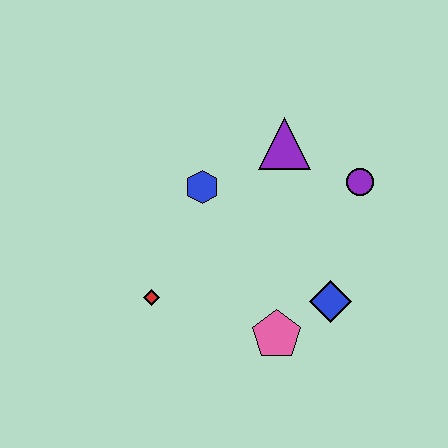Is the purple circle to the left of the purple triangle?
No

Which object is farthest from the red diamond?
The purple circle is farthest from the red diamond.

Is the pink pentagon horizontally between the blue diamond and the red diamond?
Yes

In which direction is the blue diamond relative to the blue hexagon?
The blue diamond is to the right of the blue hexagon.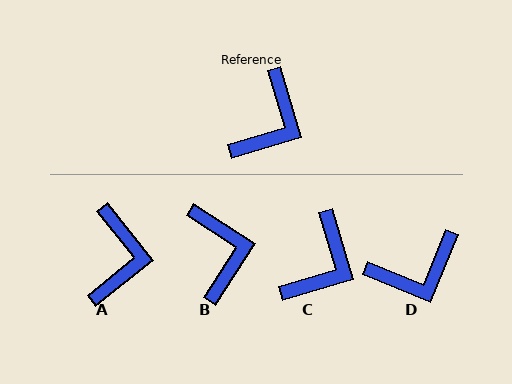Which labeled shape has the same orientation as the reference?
C.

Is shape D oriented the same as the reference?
No, it is off by about 39 degrees.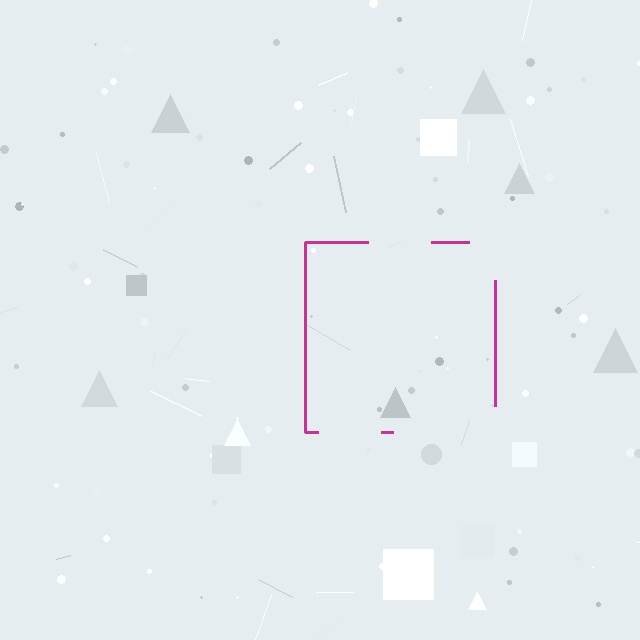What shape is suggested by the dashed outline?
The dashed outline suggests a square.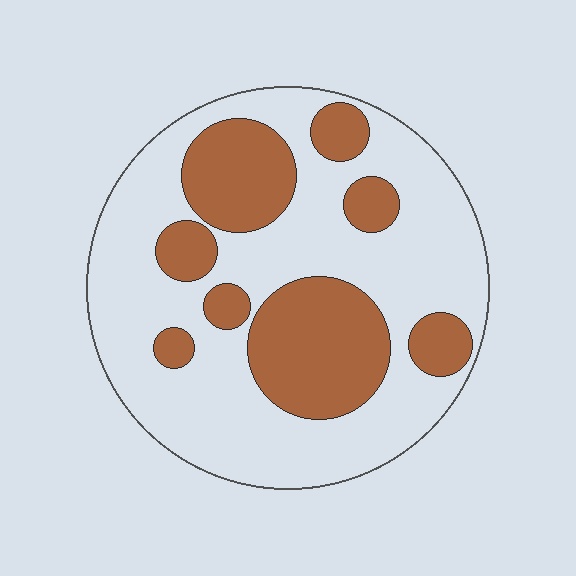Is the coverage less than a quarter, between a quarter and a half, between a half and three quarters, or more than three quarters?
Between a quarter and a half.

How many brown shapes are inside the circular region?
8.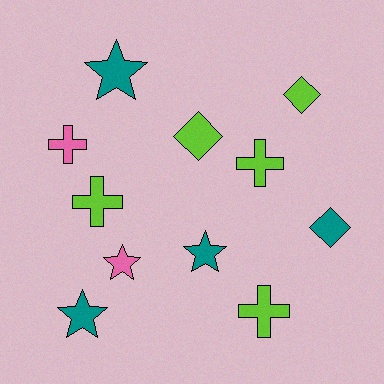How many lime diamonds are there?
There are 2 lime diamonds.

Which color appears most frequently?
Lime, with 5 objects.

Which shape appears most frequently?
Cross, with 4 objects.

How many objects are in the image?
There are 11 objects.